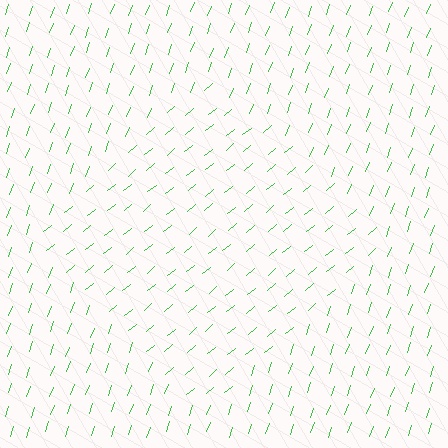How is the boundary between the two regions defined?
The boundary is defined purely by a change in line orientation (approximately 31 degrees difference). All lines are the same color and thickness.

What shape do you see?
I see a diamond.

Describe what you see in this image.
The image is filled with small green line segments. A diamond region in the image has lines oriented differently from the surrounding lines, creating a visible texture boundary.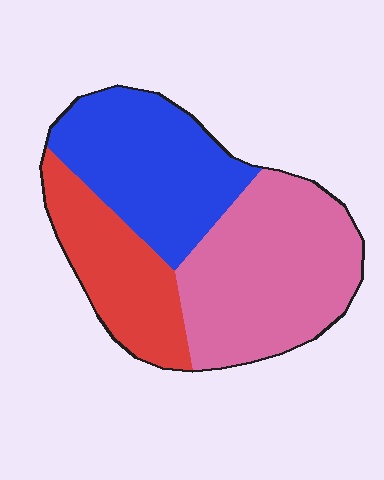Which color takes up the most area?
Pink, at roughly 40%.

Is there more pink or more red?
Pink.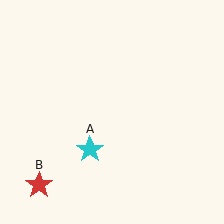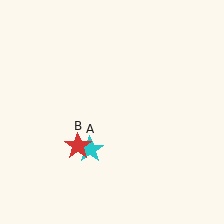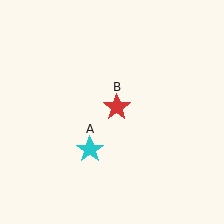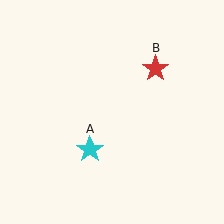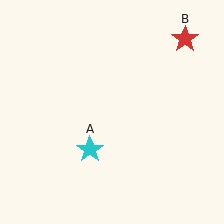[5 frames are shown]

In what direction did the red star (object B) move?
The red star (object B) moved up and to the right.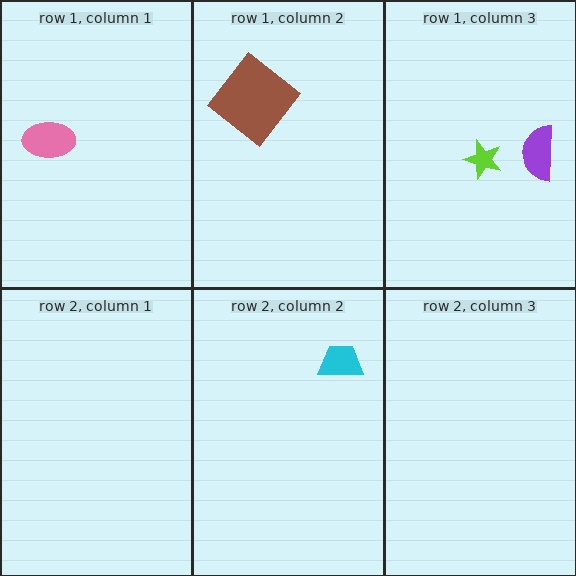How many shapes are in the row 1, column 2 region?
1.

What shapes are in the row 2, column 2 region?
The cyan trapezoid.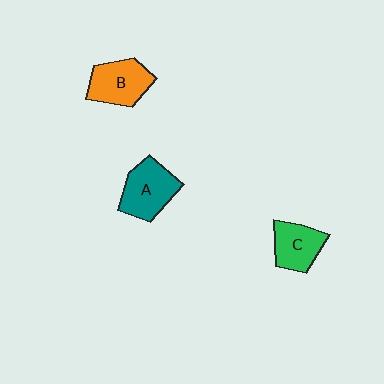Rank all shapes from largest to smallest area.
From largest to smallest: A (teal), B (orange), C (green).